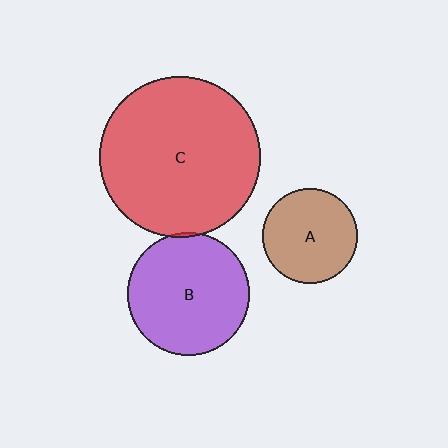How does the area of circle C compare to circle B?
Approximately 1.7 times.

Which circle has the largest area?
Circle C (red).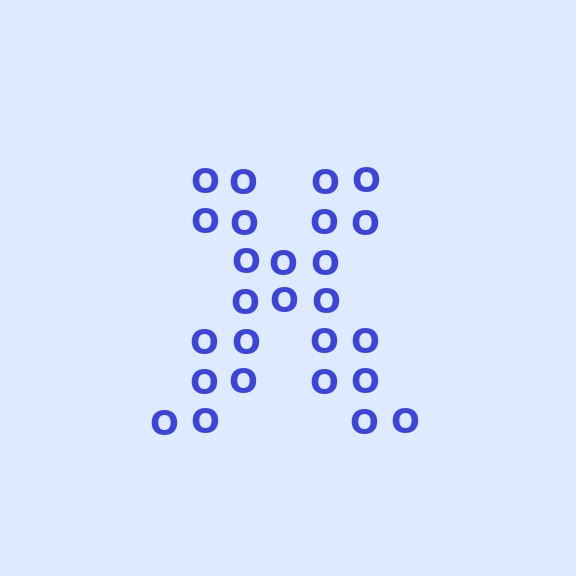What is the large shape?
The large shape is the letter X.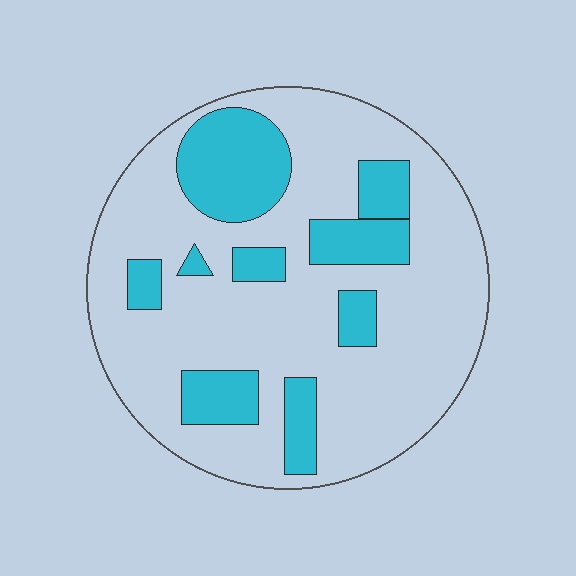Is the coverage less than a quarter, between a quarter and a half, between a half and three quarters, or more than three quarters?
Between a quarter and a half.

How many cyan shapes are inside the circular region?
9.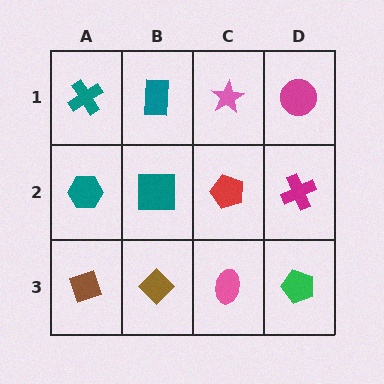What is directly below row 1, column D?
A magenta cross.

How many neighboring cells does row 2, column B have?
4.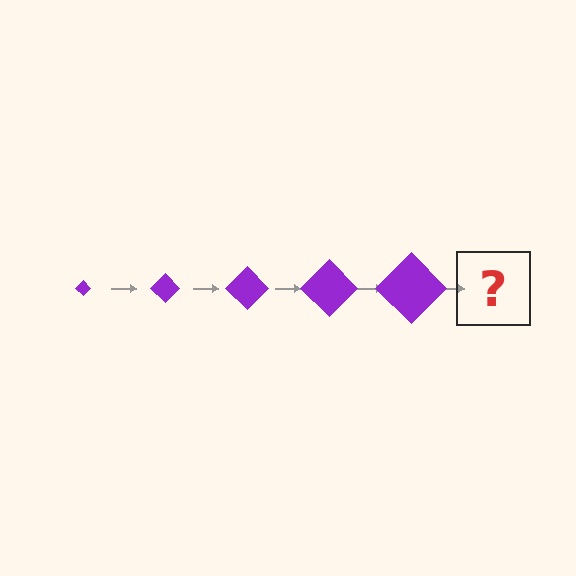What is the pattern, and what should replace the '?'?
The pattern is that the diamond gets progressively larger each step. The '?' should be a purple diamond, larger than the previous one.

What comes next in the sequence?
The next element should be a purple diamond, larger than the previous one.